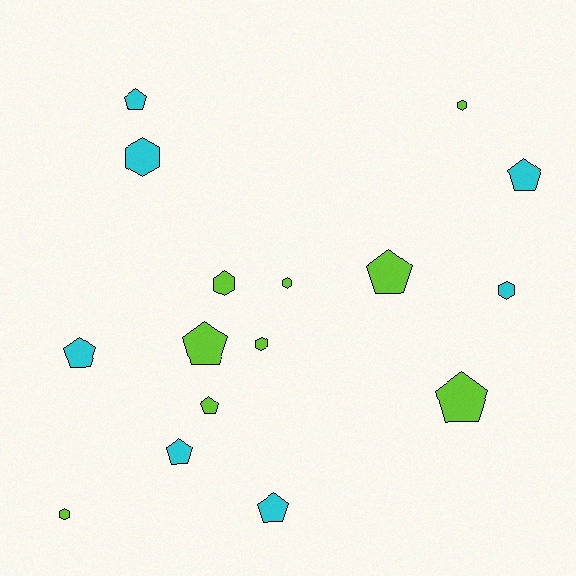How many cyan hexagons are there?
There are 2 cyan hexagons.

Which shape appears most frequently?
Pentagon, with 9 objects.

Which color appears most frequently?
Lime, with 9 objects.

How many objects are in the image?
There are 16 objects.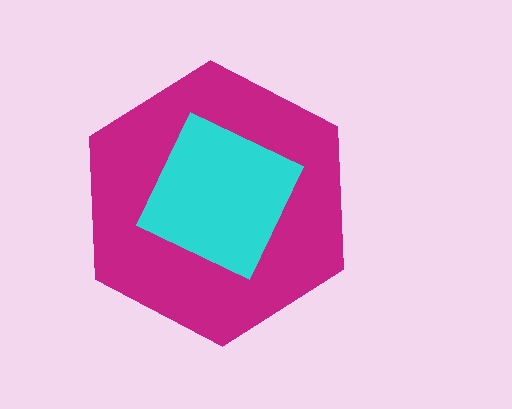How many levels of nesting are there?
2.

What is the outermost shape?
The magenta hexagon.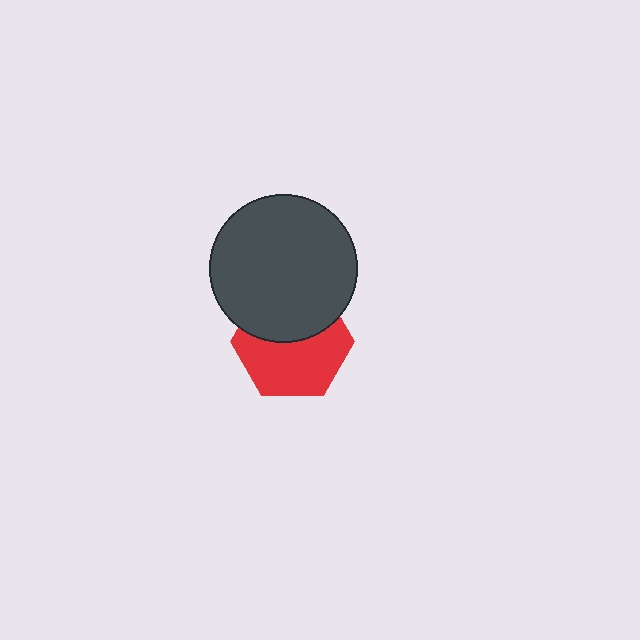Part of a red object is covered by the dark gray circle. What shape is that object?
It is a hexagon.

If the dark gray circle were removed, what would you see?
You would see the complete red hexagon.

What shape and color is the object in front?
The object in front is a dark gray circle.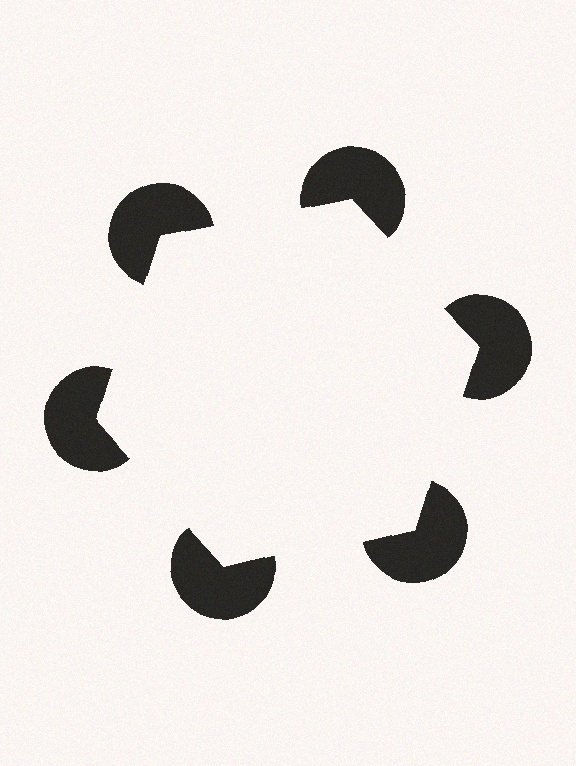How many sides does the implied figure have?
6 sides.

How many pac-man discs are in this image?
There are 6 — one at each vertex of the illusory hexagon.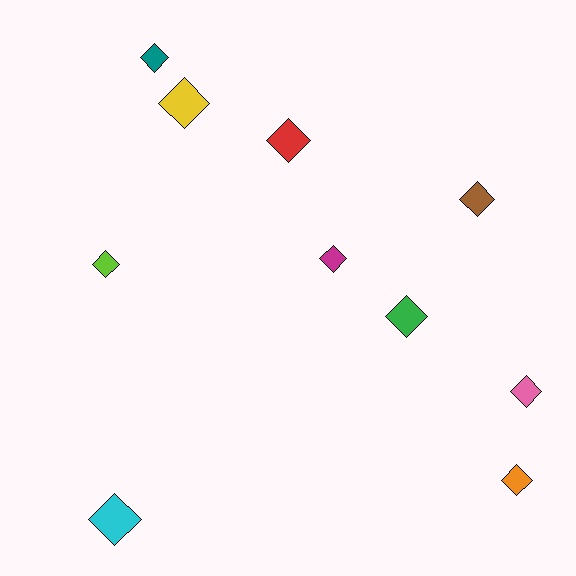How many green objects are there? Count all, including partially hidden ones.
There is 1 green object.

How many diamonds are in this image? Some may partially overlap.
There are 10 diamonds.